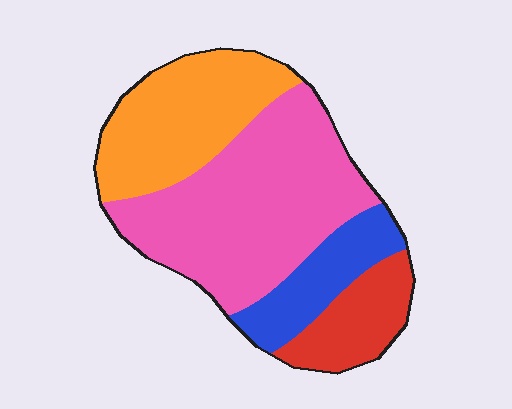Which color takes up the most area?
Pink, at roughly 45%.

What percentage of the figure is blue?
Blue takes up less than a quarter of the figure.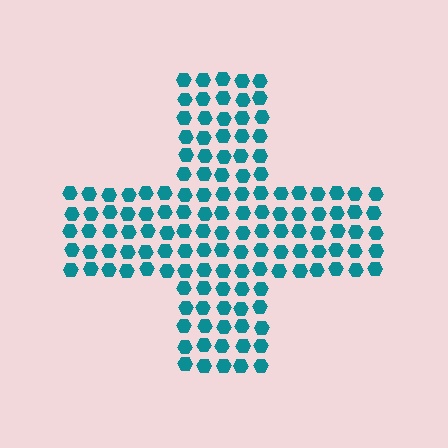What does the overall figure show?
The overall figure shows a cross.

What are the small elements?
The small elements are hexagons.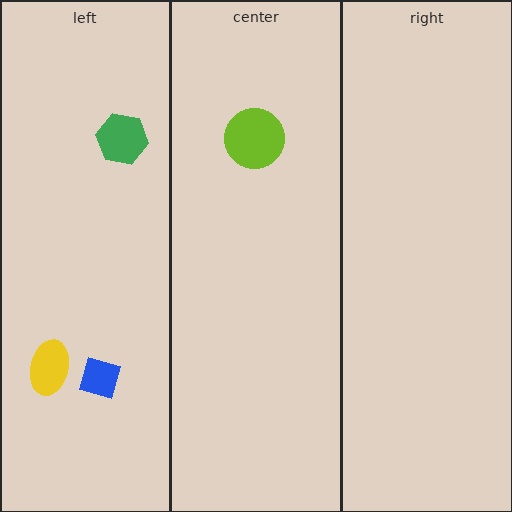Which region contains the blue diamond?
The left region.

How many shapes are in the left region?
3.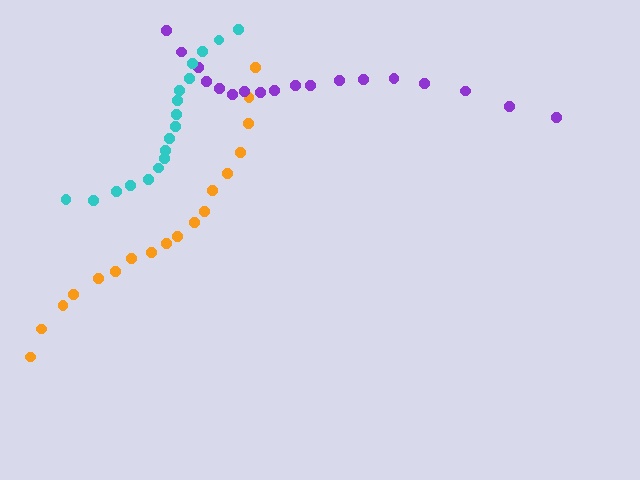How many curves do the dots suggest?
There are 3 distinct paths.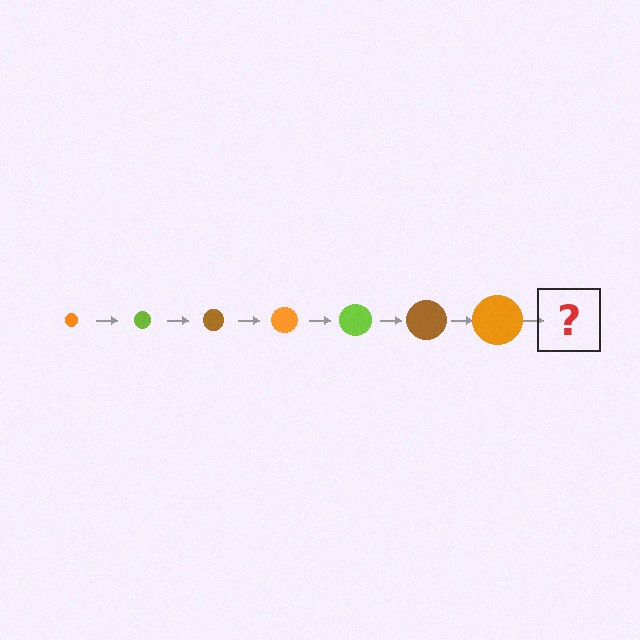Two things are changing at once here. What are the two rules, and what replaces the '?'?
The two rules are that the circle grows larger each step and the color cycles through orange, lime, and brown. The '?' should be a lime circle, larger than the previous one.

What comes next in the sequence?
The next element should be a lime circle, larger than the previous one.